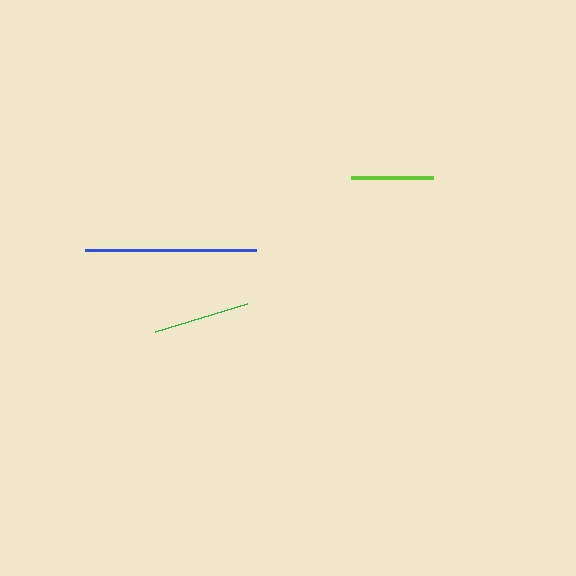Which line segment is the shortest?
The lime line is the shortest at approximately 82 pixels.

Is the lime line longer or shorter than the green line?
The green line is longer than the lime line.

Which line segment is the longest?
The blue line is the longest at approximately 172 pixels.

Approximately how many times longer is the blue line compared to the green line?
The blue line is approximately 1.8 times the length of the green line.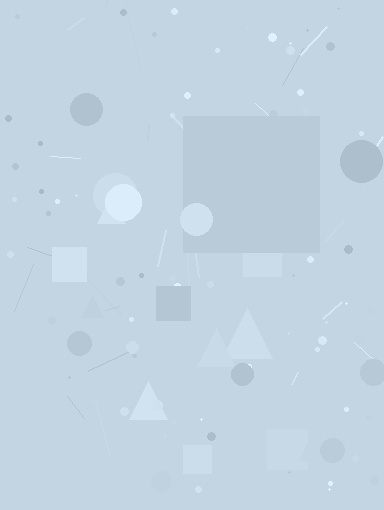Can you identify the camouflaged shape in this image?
The camouflaged shape is a square.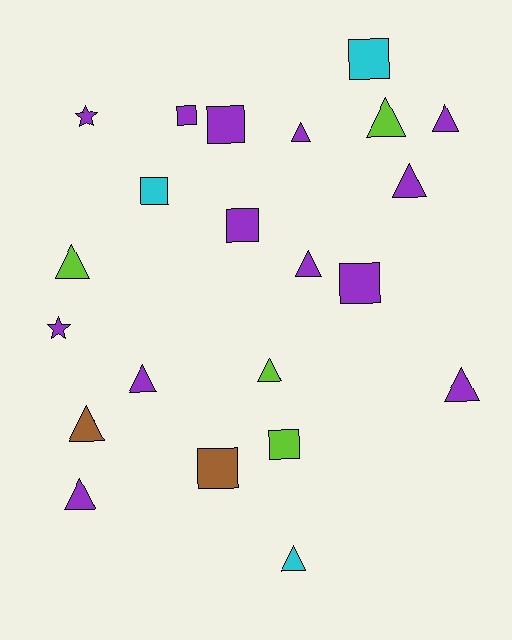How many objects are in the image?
There are 22 objects.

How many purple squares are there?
There are 4 purple squares.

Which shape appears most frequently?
Triangle, with 12 objects.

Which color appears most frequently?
Purple, with 13 objects.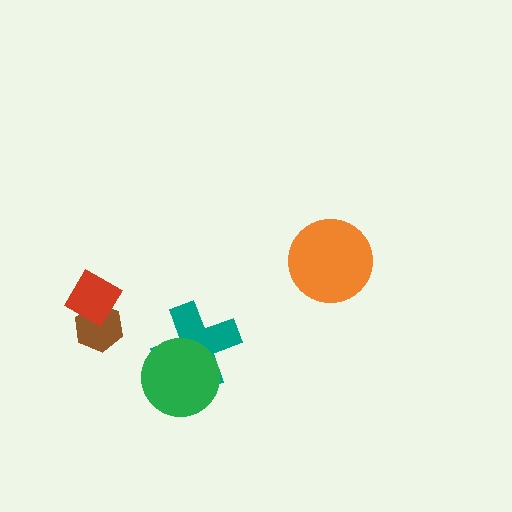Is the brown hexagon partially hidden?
Yes, it is partially covered by another shape.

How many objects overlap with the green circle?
1 object overlaps with the green circle.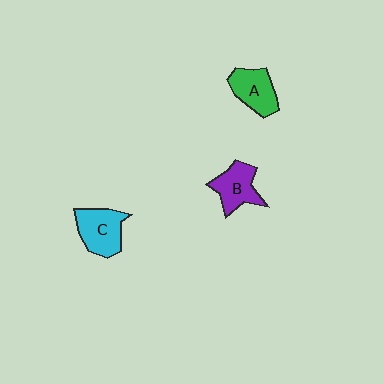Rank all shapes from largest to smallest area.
From largest to smallest: C (cyan), A (green), B (purple).